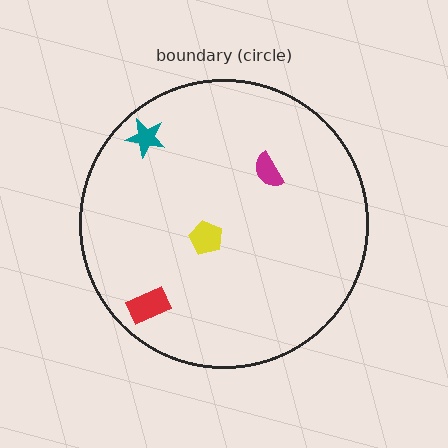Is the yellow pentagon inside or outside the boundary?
Inside.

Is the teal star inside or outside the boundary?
Inside.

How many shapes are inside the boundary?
4 inside, 0 outside.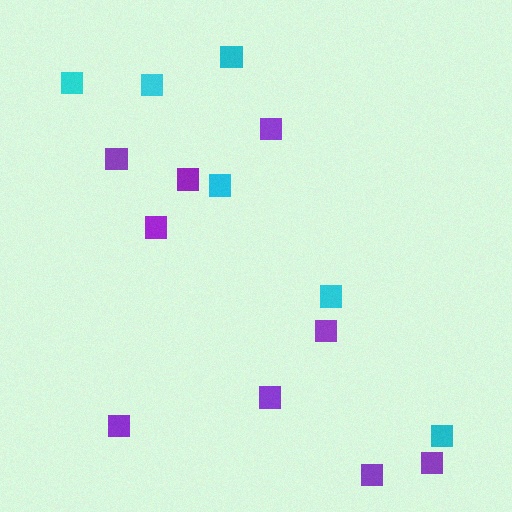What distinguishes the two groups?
There are 2 groups: one group of cyan squares (6) and one group of purple squares (9).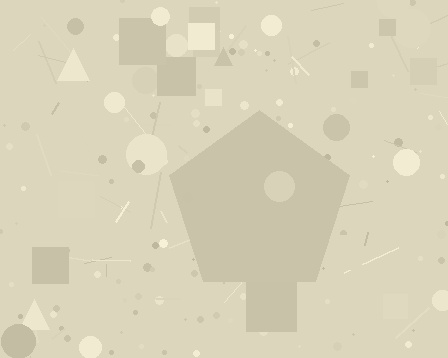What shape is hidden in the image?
A pentagon is hidden in the image.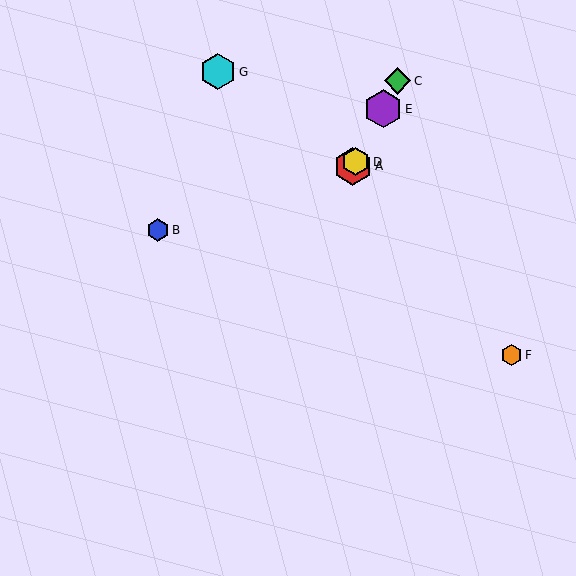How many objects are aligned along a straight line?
4 objects (A, C, D, E) are aligned along a straight line.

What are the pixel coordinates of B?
Object B is at (158, 230).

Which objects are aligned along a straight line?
Objects A, C, D, E are aligned along a straight line.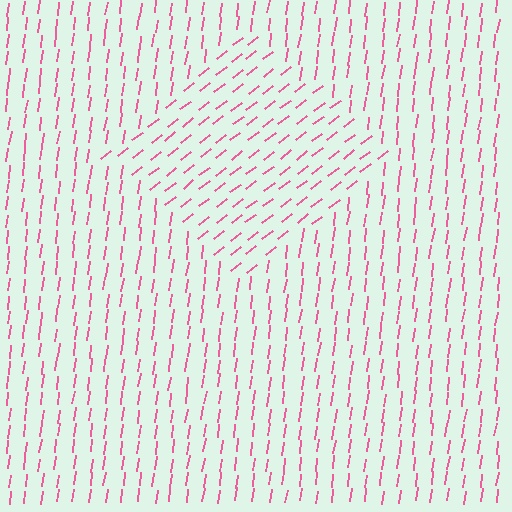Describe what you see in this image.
The image is filled with small pink line segments. A diamond region in the image has lines oriented differently from the surrounding lines, creating a visible texture boundary.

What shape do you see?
I see a diamond.